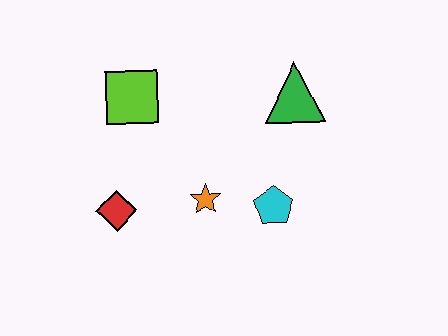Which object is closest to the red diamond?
The orange star is closest to the red diamond.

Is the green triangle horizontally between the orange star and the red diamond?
No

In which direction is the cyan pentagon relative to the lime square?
The cyan pentagon is to the right of the lime square.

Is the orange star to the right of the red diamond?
Yes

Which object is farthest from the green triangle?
The red diamond is farthest from the green triangle.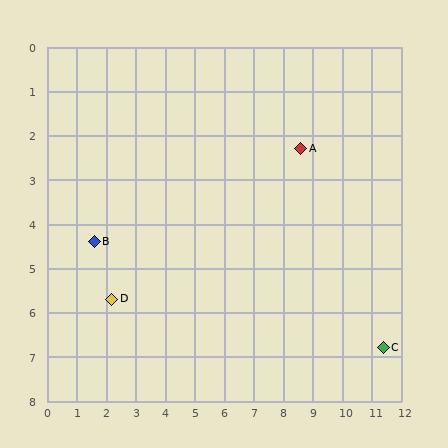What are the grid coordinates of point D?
Point D is at approximately (2.2, 5.7).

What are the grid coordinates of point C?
Point C is at approximately (11.4, 6.8).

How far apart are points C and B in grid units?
Points C and B are about 10.1 grid units apart.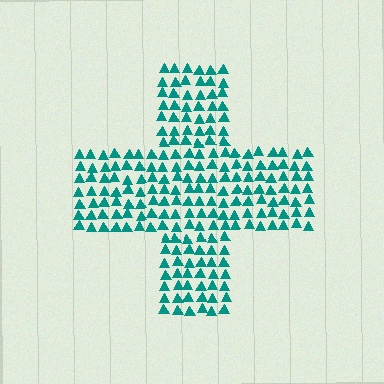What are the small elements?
The small elements are triangles.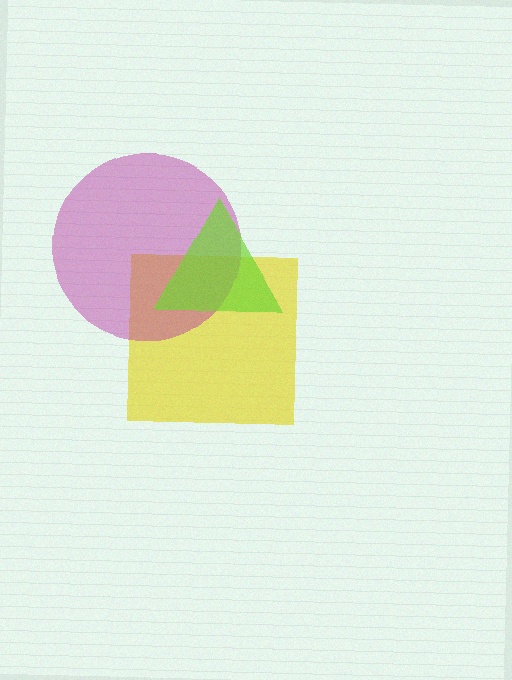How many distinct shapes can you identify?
There are 3 distinct shapes: a yellow square, a magenta circle, a lime triangle.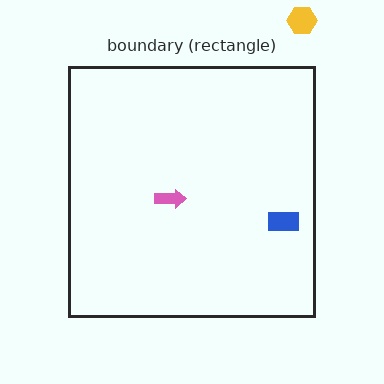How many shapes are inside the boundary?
2 inside, 1 outside.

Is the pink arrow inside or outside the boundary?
Inside.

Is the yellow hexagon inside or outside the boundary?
Outside.